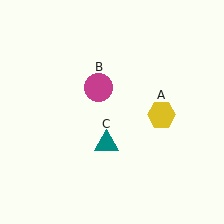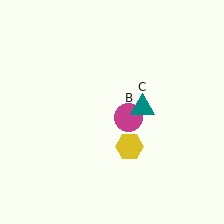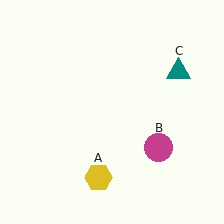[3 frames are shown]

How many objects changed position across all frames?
3 objects changed position: yellow hexagon (object A), magenta circle (object B), teal triangle (object C).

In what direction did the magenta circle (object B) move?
The magenta circle (object B) moved down and to the right.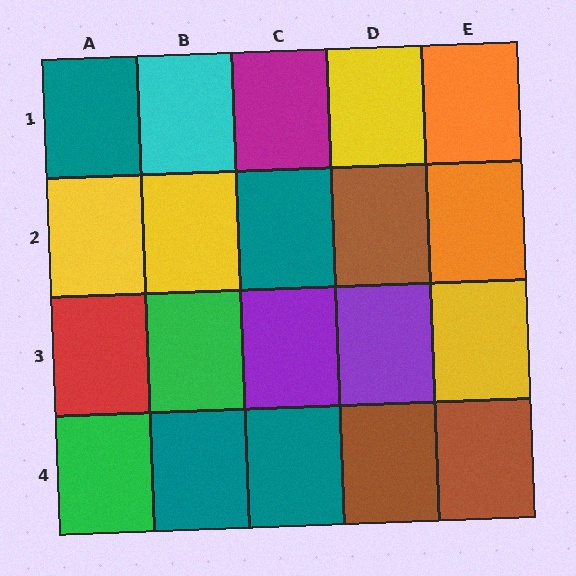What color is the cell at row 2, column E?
Orange.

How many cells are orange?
2 cells are orange.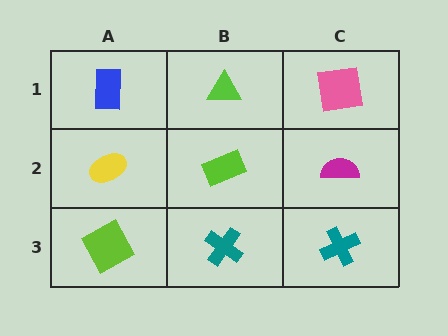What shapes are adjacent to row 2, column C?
A pink square (row 1, column C), a teal cross (row 3, column C), a lime rectangle (row 2, column B).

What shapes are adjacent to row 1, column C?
A magenta semicircle (row 2, column C), a lime triangle (row 1, column B).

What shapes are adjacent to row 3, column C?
A magenta semicircle (row 2, column C), a teal cross (row 3, column B).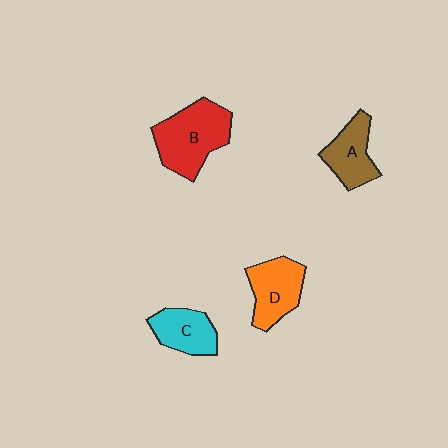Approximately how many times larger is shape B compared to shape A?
Approximately 1.5 times.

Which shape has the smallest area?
Shape C (cyan).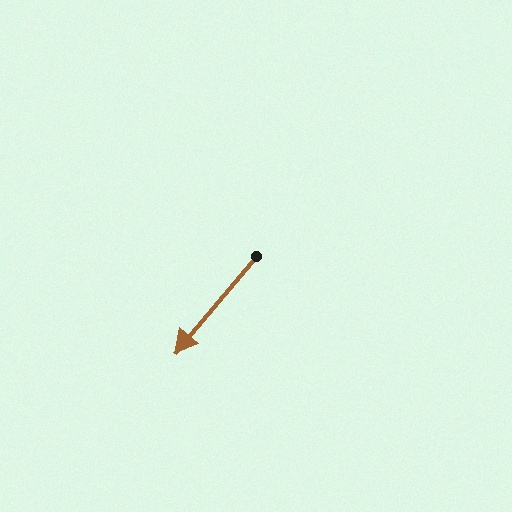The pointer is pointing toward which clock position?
Roughly 7 o'clock.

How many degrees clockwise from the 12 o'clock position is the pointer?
Approximately 220 degrees.